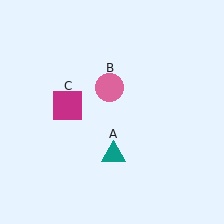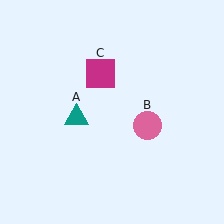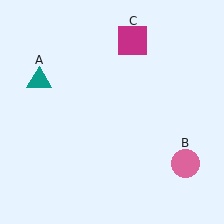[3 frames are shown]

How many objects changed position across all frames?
3 objects changed position: teal triangle (object A), pink circle (object B), magenta square (object C).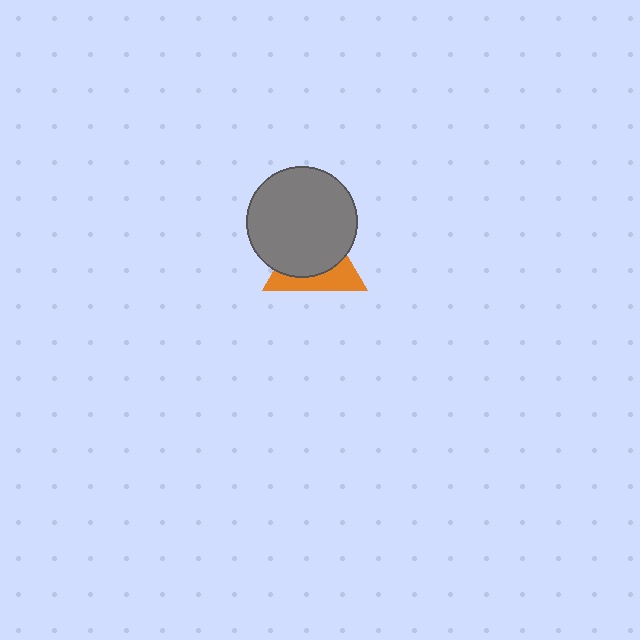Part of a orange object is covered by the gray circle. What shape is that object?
It is a triangle.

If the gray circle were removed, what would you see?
You would see the complete orange triangle.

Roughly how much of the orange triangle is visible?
A small part of it is visible (roughly 39%).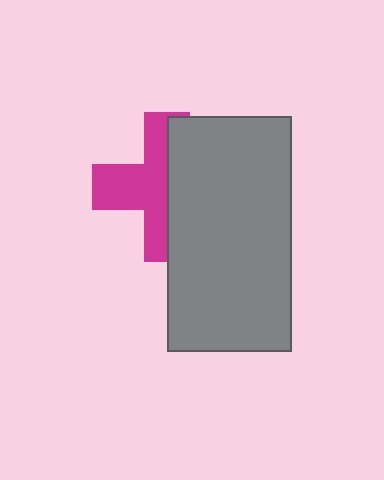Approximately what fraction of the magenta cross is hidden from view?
Roughly 48% of the magenta cross is hidden behind the gray rectangle.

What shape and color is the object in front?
The object in front is a gray rectangle.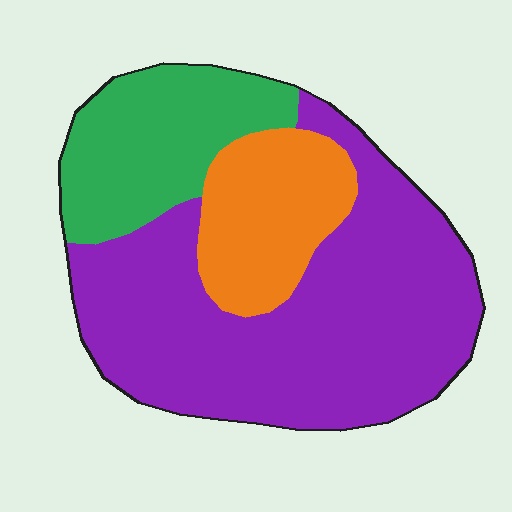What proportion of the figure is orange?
Orange takes up about one sixth (1/6) of the figure.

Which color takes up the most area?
Purple, at roughly 60%.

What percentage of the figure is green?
Green takes up about one fifth (1/5) of the figure.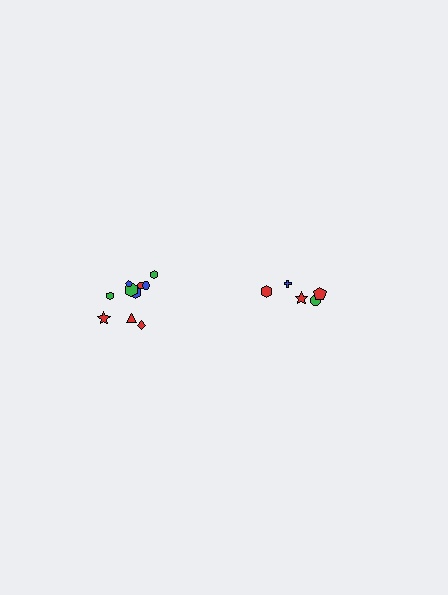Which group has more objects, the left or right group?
The left group.